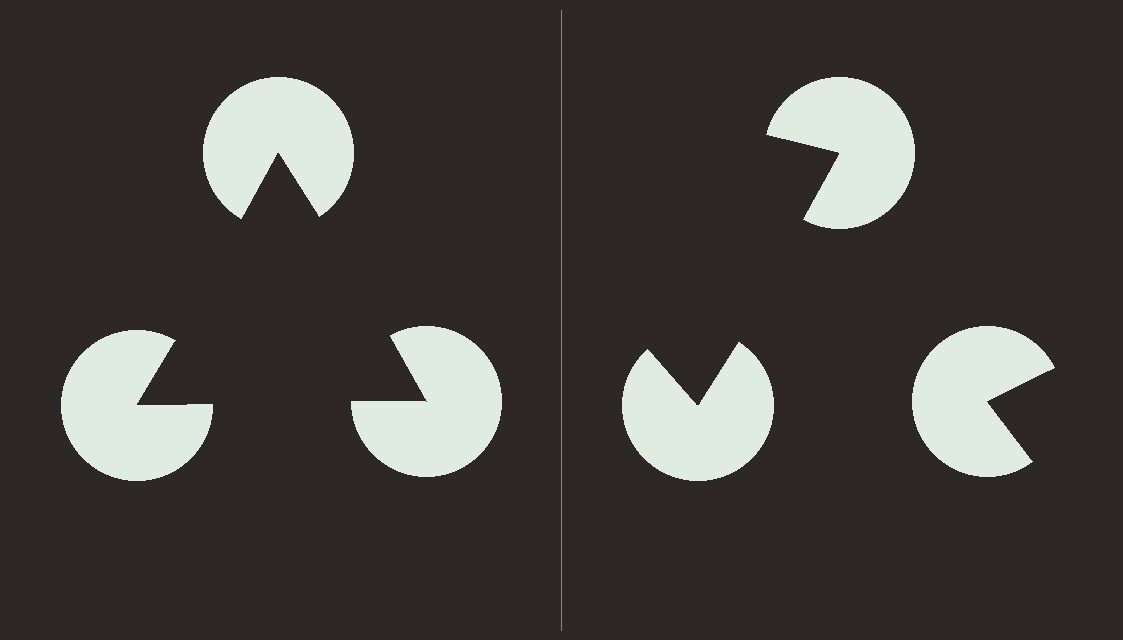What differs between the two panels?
The pac-man discs are positioned identically on both sides; only the wedge orientations differ. On the left they align to a triangle; on the right they are misaligned.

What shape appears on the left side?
An illusory triangle.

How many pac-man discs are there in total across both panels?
6 — 3 on each side.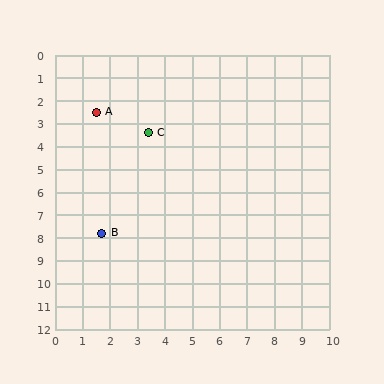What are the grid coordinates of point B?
Point B is at approximately (1.7, 7.8).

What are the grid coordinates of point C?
Point C is at approximately (3.4, 3.4).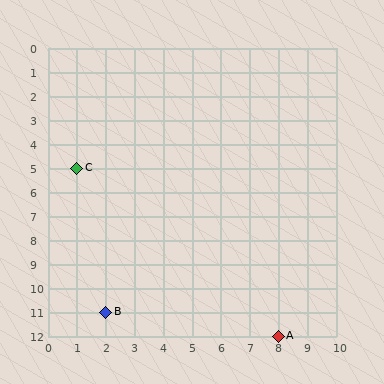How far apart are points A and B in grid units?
Points A and B are 6 columns and 1 row apart (about 6.1 grid units diagonally).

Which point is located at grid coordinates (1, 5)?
Point C is at (1, 5).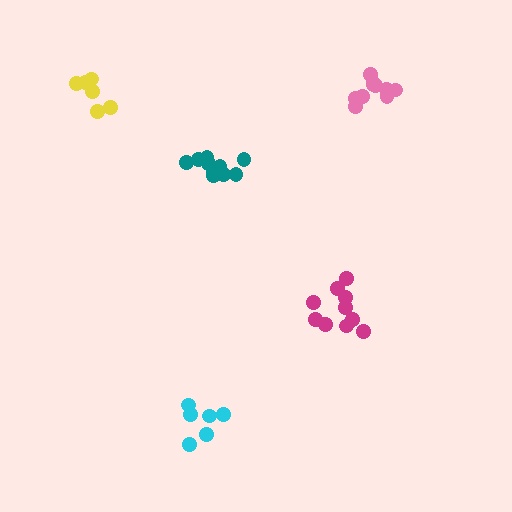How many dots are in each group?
Group 1: 11 dots, Group 2: 6 dots, Group 3: 6 dots, Group 4: 10 dots, Group 5: 10 dots (43 total).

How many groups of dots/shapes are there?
There are 5 groups.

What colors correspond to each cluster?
The clusters are colored: teal, cyan, yellow, pink, magenta.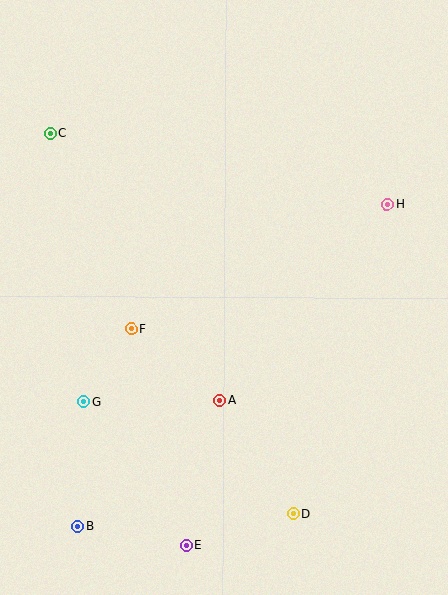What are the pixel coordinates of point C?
Point C is at (50, 133).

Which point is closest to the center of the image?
Point F at (131, 329) is closest to the center.